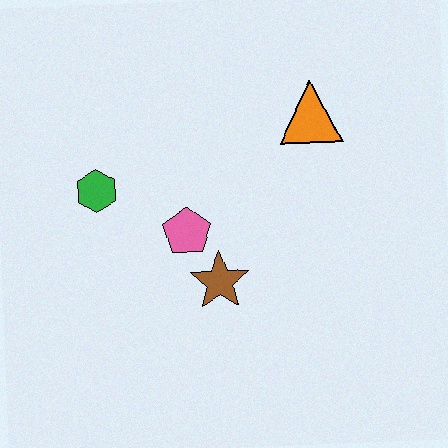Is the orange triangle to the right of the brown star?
Yes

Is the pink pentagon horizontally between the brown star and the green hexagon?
Yes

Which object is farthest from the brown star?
The orange triangle is farthest from the brown star.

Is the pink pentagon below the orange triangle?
Yes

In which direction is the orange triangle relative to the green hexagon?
The orange triangle is to the right of the green hexagon.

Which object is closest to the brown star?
The pink pentagon is closest to the brown star.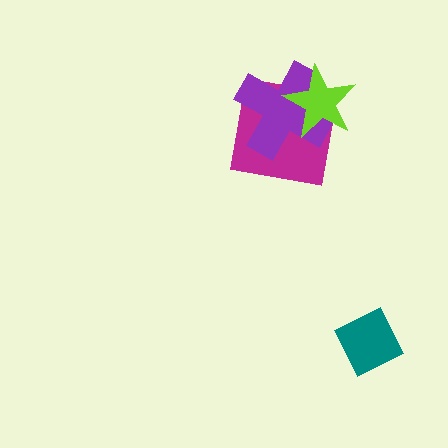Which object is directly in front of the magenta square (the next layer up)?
The purple cross is directly in front of the magenta square.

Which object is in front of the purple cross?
The lime star is in front of the purple cross.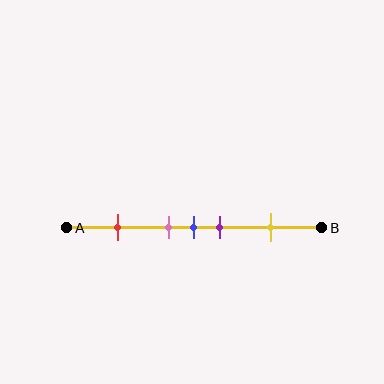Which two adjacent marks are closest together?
The pink and blue marks are the closest adjacent pair.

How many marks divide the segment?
There are 5 marks dividing the segment.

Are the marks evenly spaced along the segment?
No, the marks are not evenly spaced.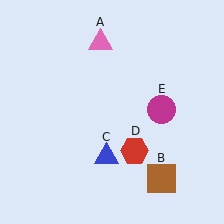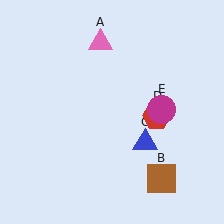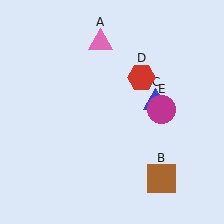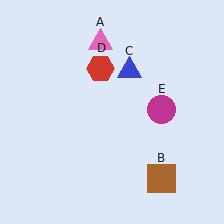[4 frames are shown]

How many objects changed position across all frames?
2 objects changed position: blue triangle (object C), red hexagon (object D).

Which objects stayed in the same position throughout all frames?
Pink triangle (object A) and brown square (object B) and magenta circle (object E) remained stationary.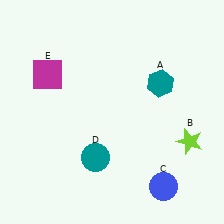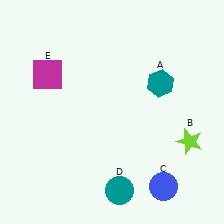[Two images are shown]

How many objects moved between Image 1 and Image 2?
1 object moved between the two images.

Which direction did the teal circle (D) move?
The teal circle (D) moved down.